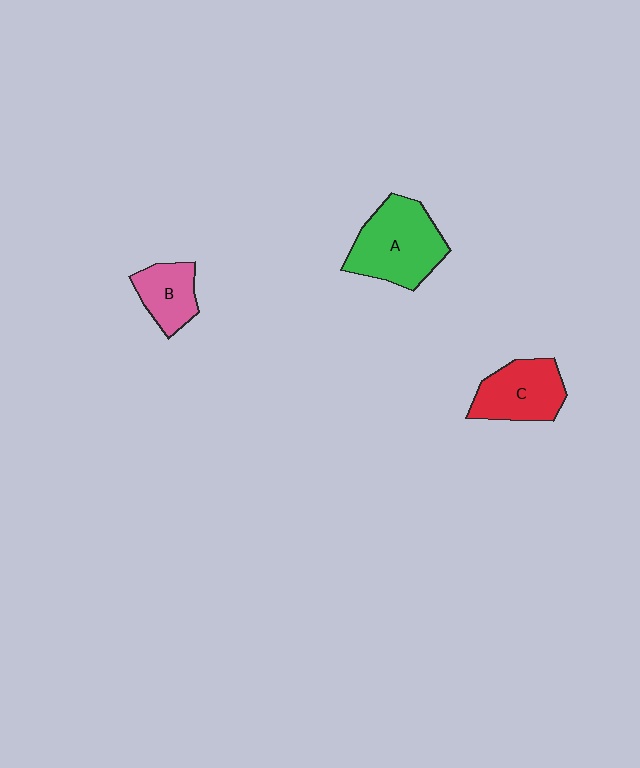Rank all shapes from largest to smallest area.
From largest to smallest: A (green), C (red), B (pink).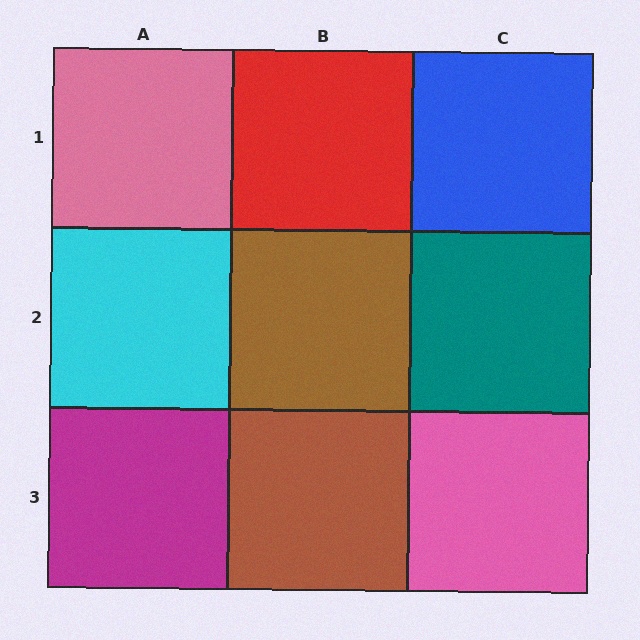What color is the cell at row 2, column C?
Teal.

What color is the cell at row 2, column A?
Cyan.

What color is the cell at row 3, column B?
Brown.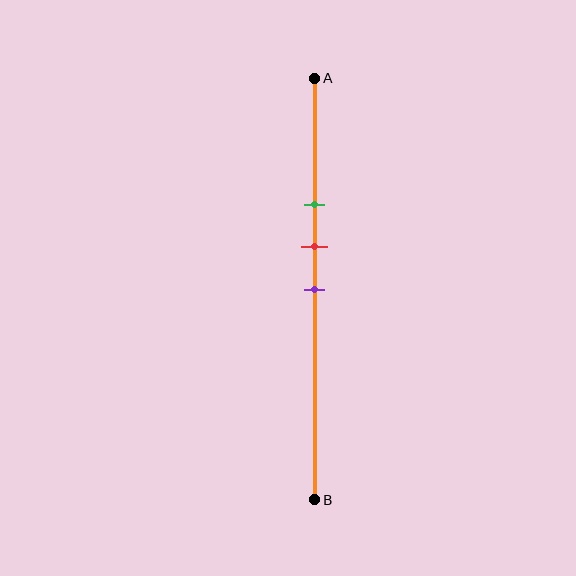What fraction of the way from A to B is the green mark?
The green mark is approximately 30% (0.3) of the way from A to B.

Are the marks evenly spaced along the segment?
Yes, the marks are approximately evenly spaced.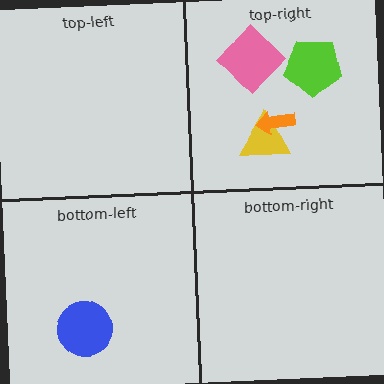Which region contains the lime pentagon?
The top-right region.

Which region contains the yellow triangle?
The top-right region.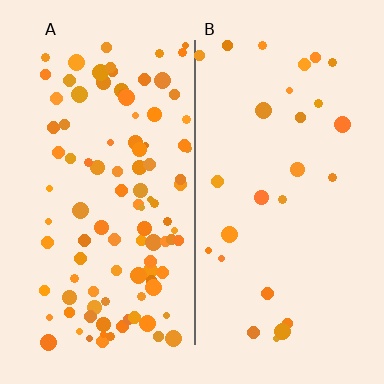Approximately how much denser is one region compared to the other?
Approximately 3.8× — region A over region B.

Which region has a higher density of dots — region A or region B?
A (the left).